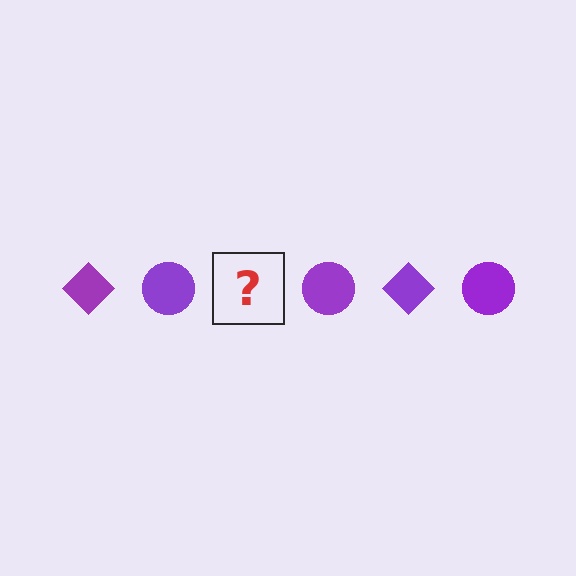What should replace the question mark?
The question mark should be replaced with a purple diamond.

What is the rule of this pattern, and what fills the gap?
The rule is that the pattern cycles through diamond, circle shapes in purple. The gap should be filled with a purple diamond.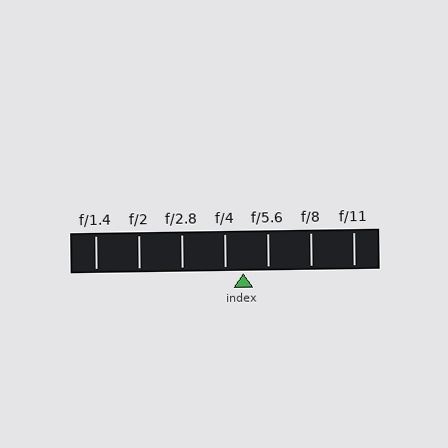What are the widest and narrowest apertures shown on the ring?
The widest aperture shown is f/1.4 and the narrowest is f/11.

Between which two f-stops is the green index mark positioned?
The index mark is between f/4 and f/5.6.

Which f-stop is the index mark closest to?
The index mark is closest to f/4.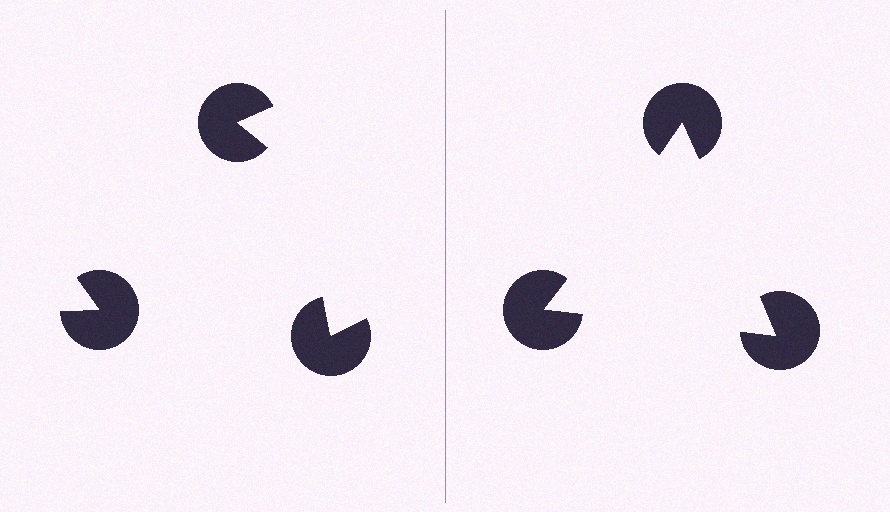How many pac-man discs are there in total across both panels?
6 — 3 on each side.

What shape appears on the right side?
An illusory triangle.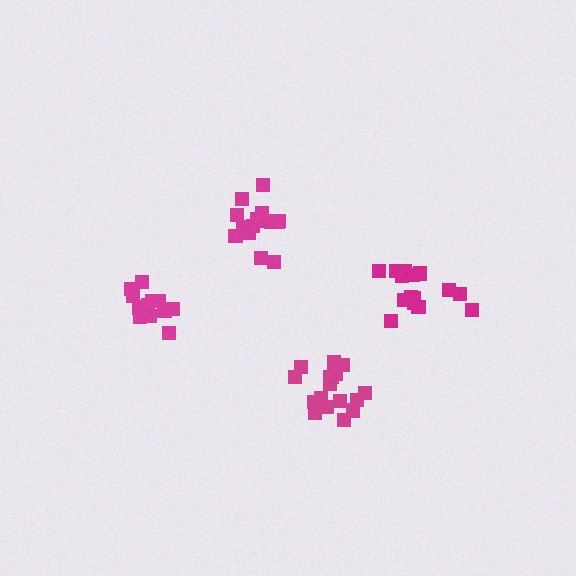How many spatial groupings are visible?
There are 4 spatial groupings.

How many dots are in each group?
Group 1: 16 dots, Group 2: 15 dots, Group 3: 12 dots, Group 4: 18 dots (61 total).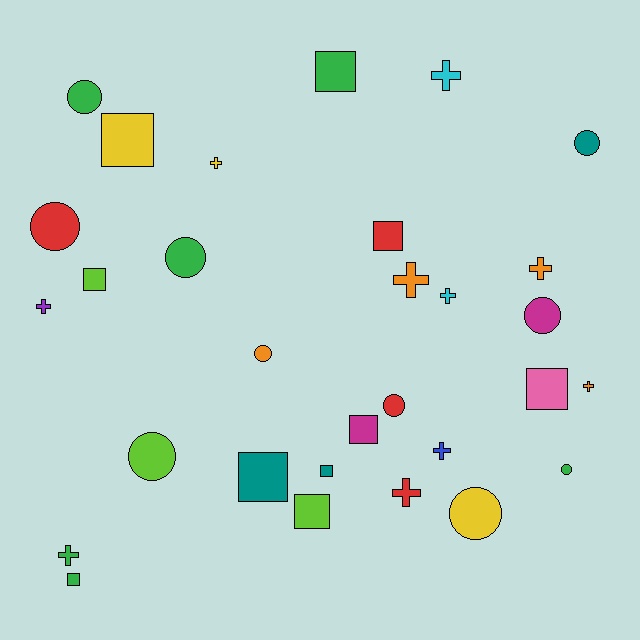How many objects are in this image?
There are 30 objects.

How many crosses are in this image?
There are 10 crosses.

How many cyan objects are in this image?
There are 2 cyan objects.